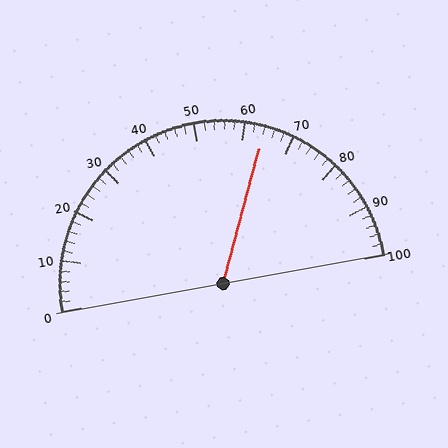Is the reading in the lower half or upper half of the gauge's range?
The reading is in the upper half of the range (0 to 100).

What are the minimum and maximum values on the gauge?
The gauge ranges from 0 to 100.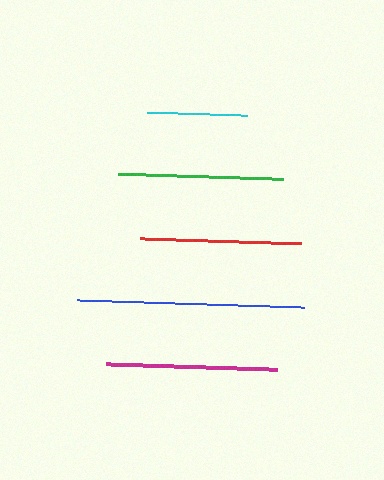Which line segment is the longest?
The blue line is the longest at approximately 227 pixels.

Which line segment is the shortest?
The cyan line is the shortest at approximately 100 pixels.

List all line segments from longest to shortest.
From longest to shortest: blue, magenta, green, red, cyan.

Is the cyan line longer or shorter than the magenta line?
The magenta line is longer than the cyan line.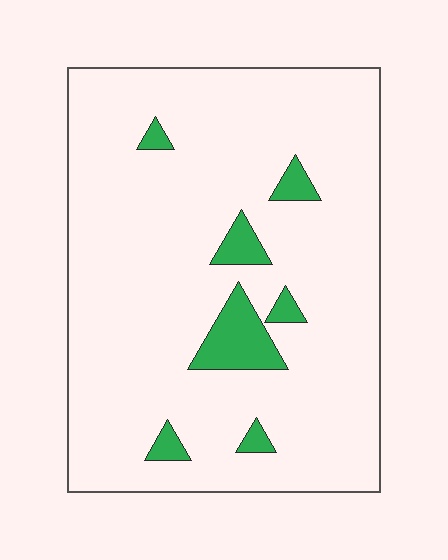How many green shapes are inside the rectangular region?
7.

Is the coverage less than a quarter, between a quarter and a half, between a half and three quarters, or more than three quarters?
Less than a quarter.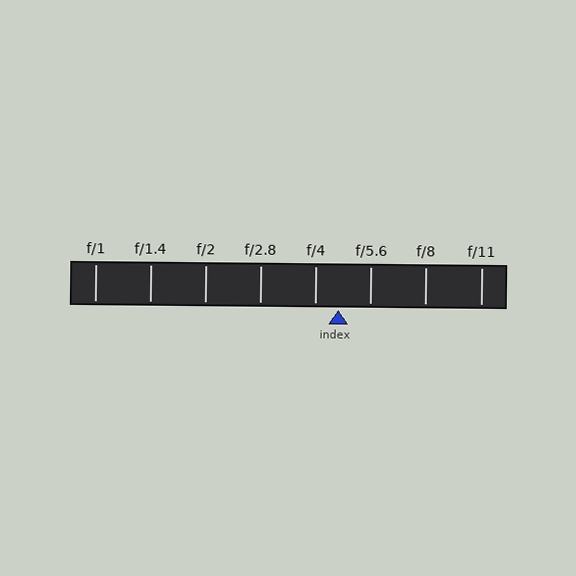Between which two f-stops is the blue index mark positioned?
The index mark is between f/4 and f/5.6.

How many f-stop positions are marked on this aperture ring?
There are 8 f-stop positions marked.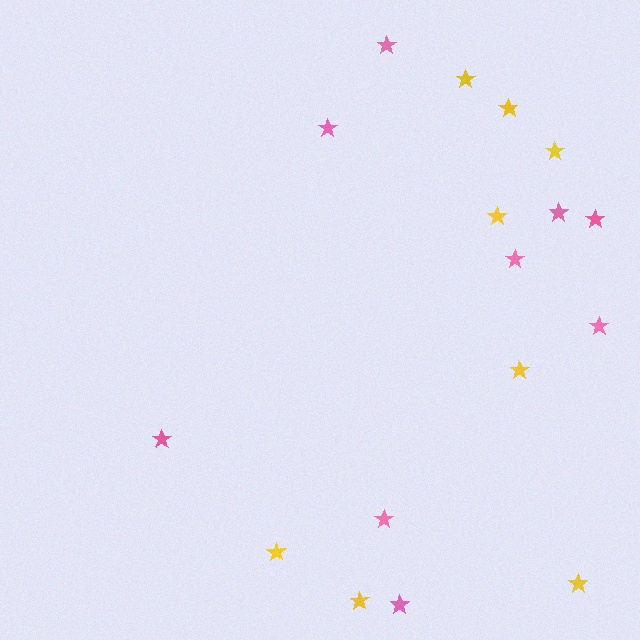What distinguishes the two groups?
There are 2 groups: one group of pink stars (9) and one group of yellow stars (8).